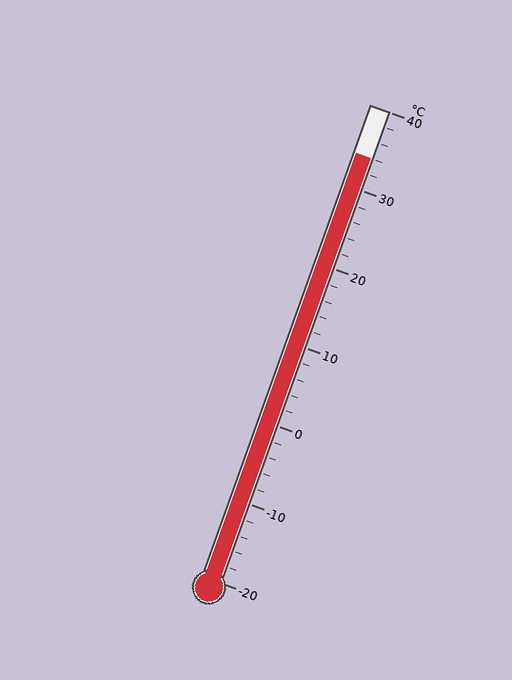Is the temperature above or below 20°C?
The temperature is above 20°C.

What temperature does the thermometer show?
The thermometer shows approximately 34°C.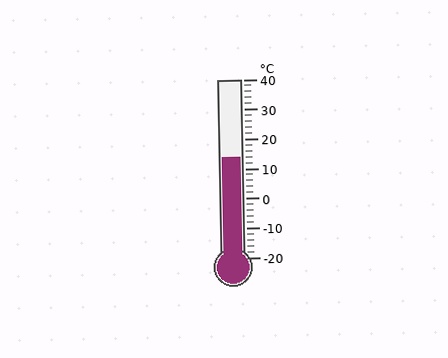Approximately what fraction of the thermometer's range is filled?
The thermometer is filled to approximately 55% of its range.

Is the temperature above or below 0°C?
The temperature is above 0°C.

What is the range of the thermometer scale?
The thermometer scale ranges from -20°C to 40°C.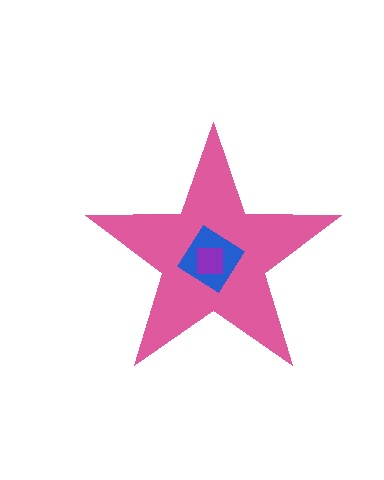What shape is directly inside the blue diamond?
The purple square.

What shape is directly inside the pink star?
The blue diamond.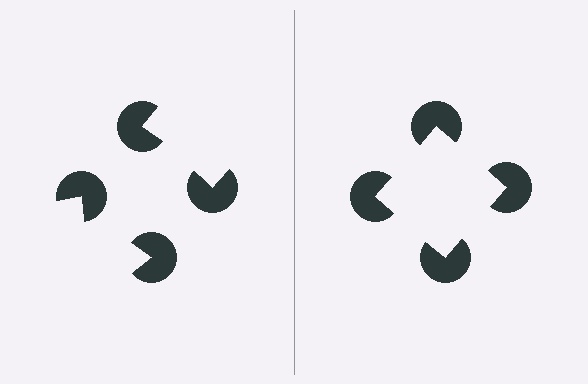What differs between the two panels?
The pac-man discs are positioned identically on both sides; only the wedge orientations differ. On the right they align to a square; on the left they are misaligned.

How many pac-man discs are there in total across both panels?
8 — 4 on each side.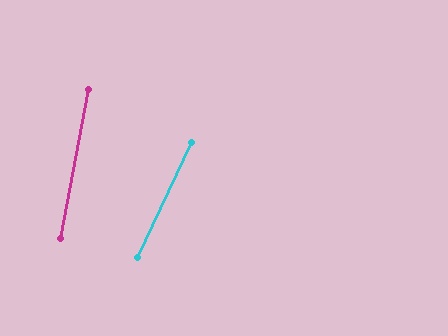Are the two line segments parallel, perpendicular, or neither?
Neither parallel nor perpendicular — they differ by about 15°.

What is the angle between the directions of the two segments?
Approximately 15 degrees.